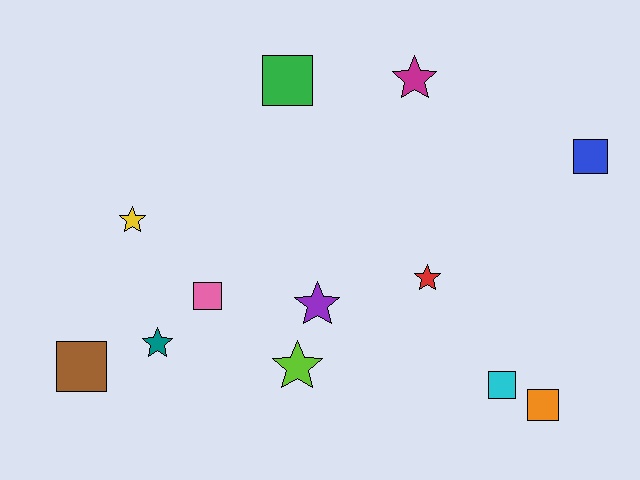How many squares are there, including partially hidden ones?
There are 6 squares.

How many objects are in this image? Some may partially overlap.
There are 12 objects.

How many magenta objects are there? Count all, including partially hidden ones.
There is 1 magenta object.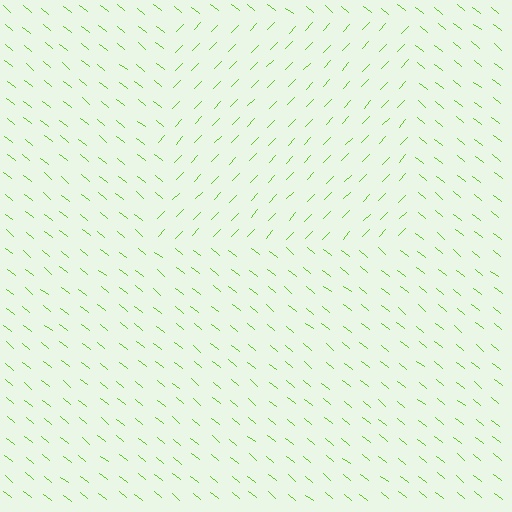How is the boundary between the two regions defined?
The boundary is defined purely by a change in line orientation (approximately 85 degrees difference). All lines are the same color and thickness.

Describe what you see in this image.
The image is filled with small lime line segments. A rectangle region in the image has lines oriented differently from the surrounding lines, creating a visible texture boundary.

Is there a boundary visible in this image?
Yes, there is a texture boundary formed by a change in line orientation.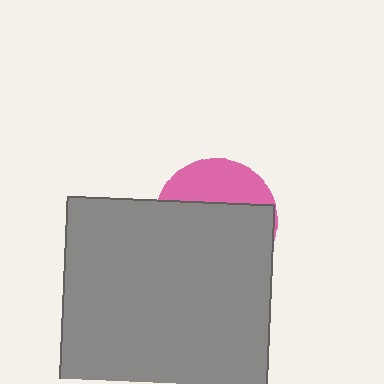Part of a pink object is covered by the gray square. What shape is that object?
It is a circle.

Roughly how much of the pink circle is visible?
A small part of it is visible (roughly 33%).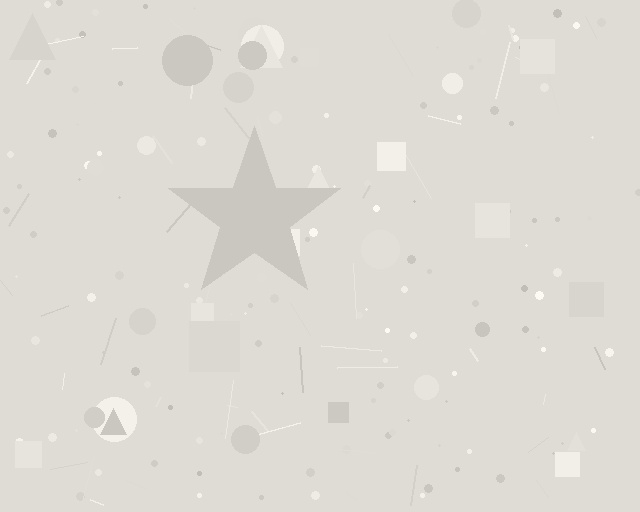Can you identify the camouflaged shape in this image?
The camouflaged shape is a star.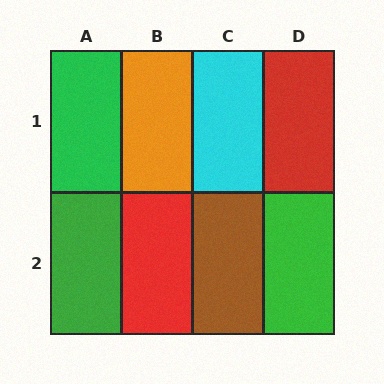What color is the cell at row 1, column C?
Cyan.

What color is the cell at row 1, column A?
Green.